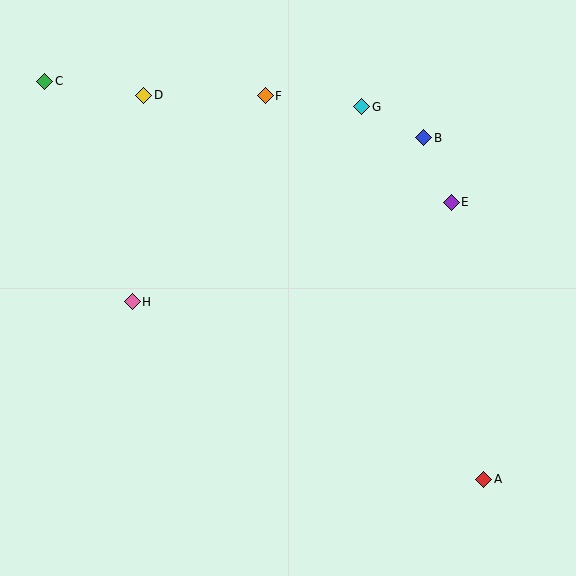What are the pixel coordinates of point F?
Point F is at (265, 96).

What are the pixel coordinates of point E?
Point E is at (451, 202).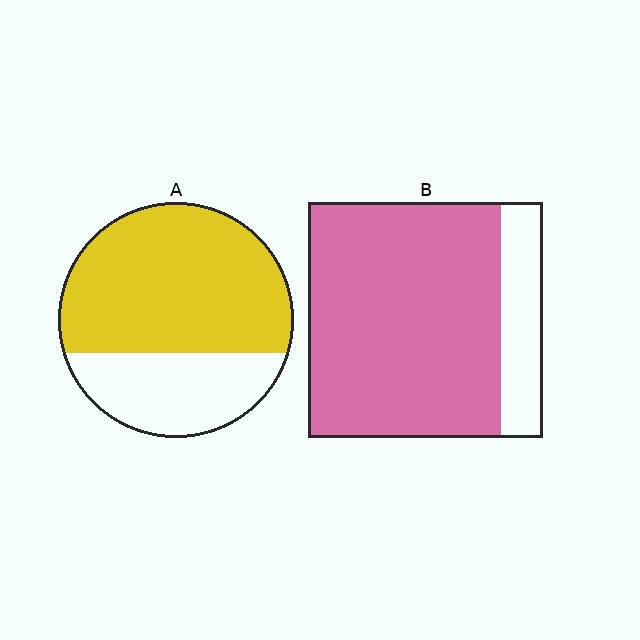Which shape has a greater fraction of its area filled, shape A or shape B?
Shape B.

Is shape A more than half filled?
Yes.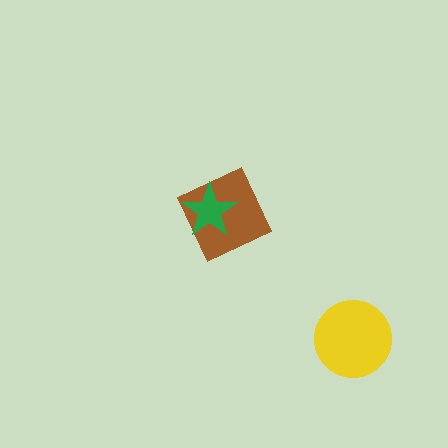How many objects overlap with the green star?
1 object overlaps with the green star.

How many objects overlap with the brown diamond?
1 object overlaps with the brown diamond.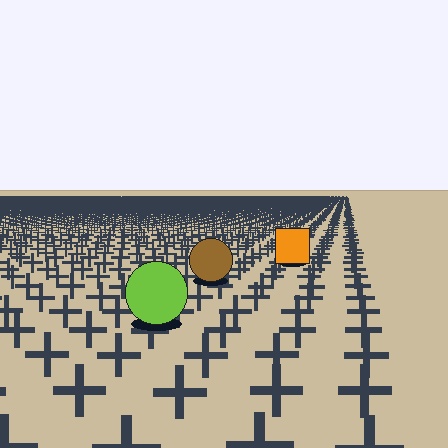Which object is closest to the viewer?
The lime circle is closest. The texture marks near it are larger and more spread out.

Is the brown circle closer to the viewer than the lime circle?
No. The lime circle is closer — you can tell from the texture gradient: the ground texture is coarser near it.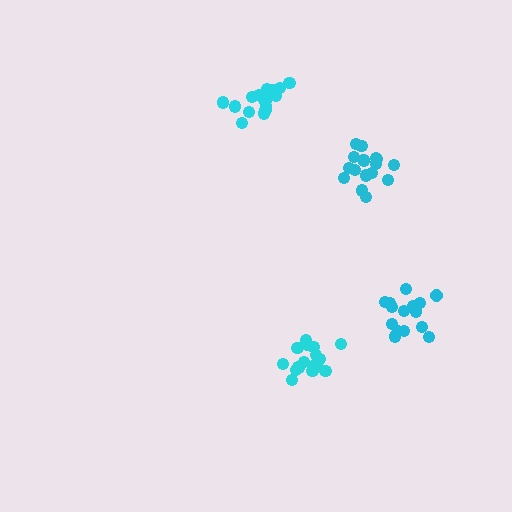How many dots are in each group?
Group 1: 17 dots, Group 2: 17 dots, Group 3: 16 dots, Group 4: 17 dots (67 total).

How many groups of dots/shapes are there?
There are 4 groups.